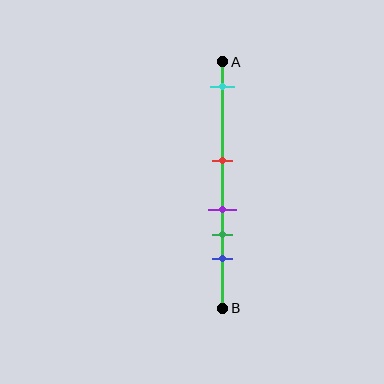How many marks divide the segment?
There are 5 marks dividing the segment.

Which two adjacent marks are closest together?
The purple and green marks are the closest adjacent pair.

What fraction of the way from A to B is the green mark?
The green mark is approximately 70% (0.7) of the way from A to B.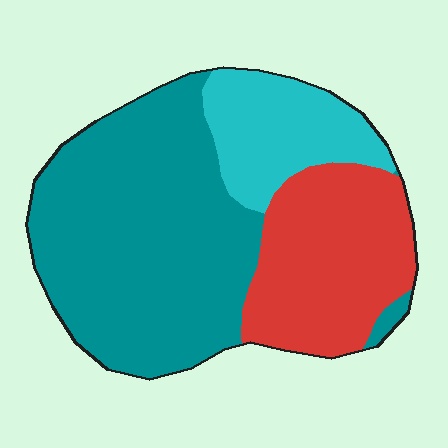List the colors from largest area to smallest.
From largest to smallest: teal, red, cyan.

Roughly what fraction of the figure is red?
Red takes up about one quarter (1/4) of the figure.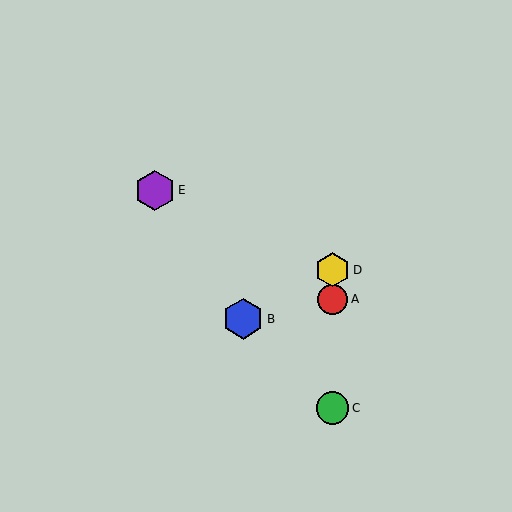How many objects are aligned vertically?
3 objects (A, C, D) are aligned vertically.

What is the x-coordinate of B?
Object B is at x≈243.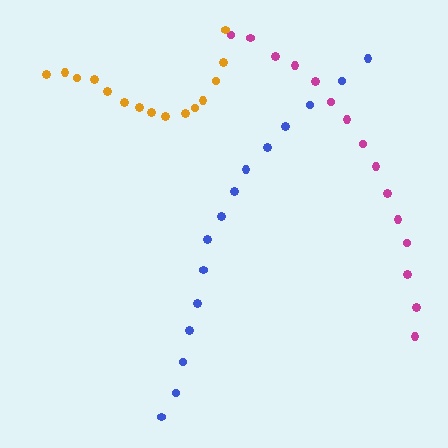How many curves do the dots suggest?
There are 3 distinct paths.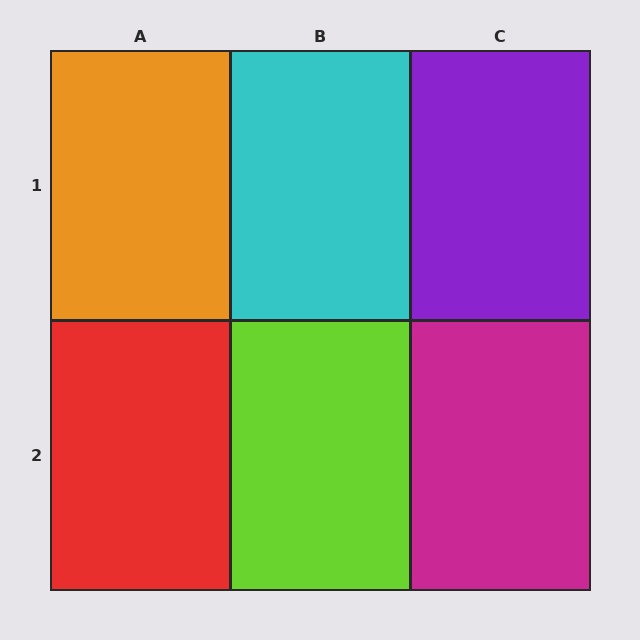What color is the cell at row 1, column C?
Purple.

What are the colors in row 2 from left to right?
Red, lime, magenta.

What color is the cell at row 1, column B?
Cyan.